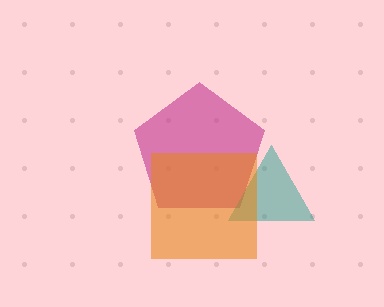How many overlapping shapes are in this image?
There are 3 overlapping shapes in the image.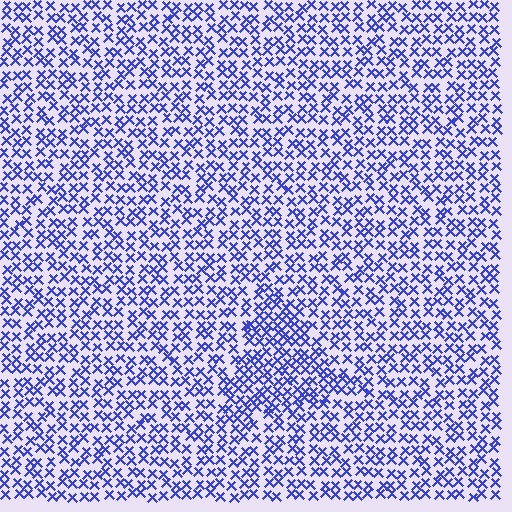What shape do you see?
I see a triangle.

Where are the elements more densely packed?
The elements are more densely packed inside the triangle boundary.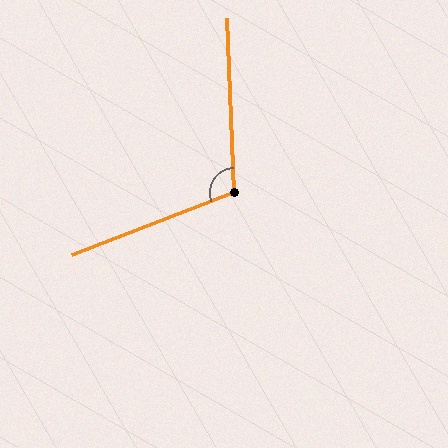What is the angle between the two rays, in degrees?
Approximately 109 degrees.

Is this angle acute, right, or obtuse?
It is obtuse.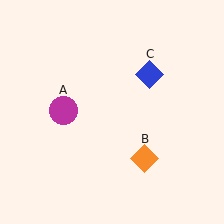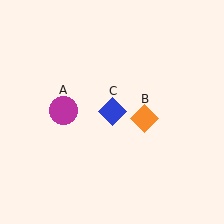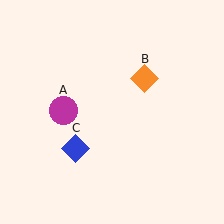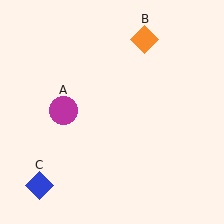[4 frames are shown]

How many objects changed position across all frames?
2 objects changed position: orange diamond (object B), blue diamond (object C).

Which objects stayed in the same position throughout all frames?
Magenta circle (object A) remained stationary.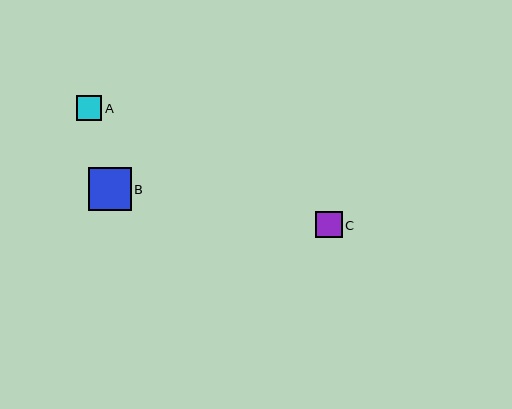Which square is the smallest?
Square A is the smallest with a size of approximately 25 pixels.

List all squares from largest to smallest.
From largest to smallest: B, C, A.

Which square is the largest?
Square B is the largest with a size of approximately 43 pixels.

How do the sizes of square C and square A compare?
Square C and square A are approximately the same size.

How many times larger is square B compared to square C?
Square B is approximately 1.6 times the size of square C.